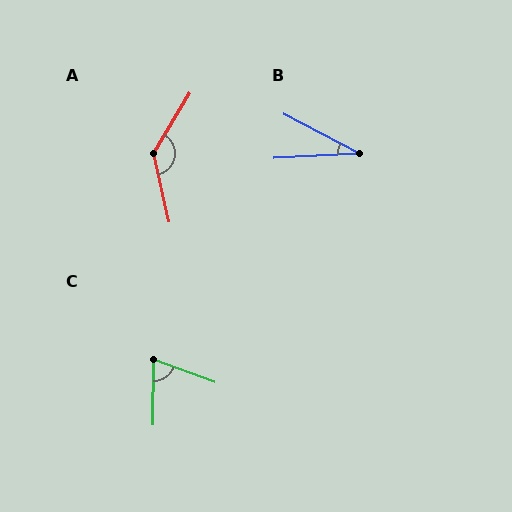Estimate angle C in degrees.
Approximately 70 degrees.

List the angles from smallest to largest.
B (31°), C (70°), A (136°).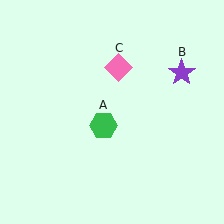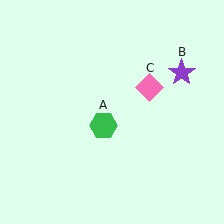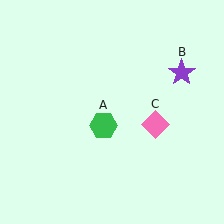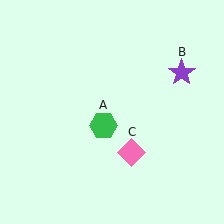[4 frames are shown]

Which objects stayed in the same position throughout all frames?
Green hexagon (object A) and purple star (object B) remained stationary.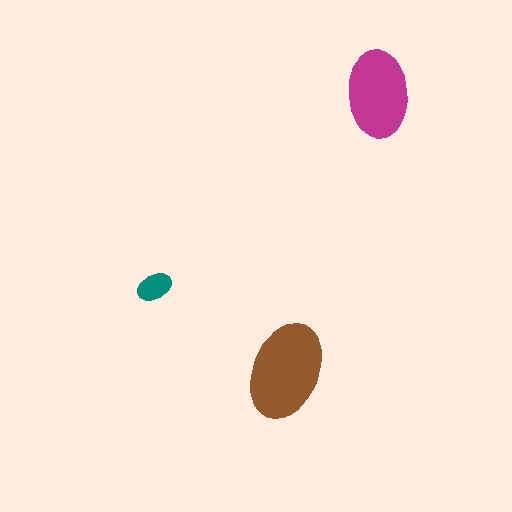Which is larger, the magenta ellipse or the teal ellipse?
The magenta one.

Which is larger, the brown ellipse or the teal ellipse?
The brown one.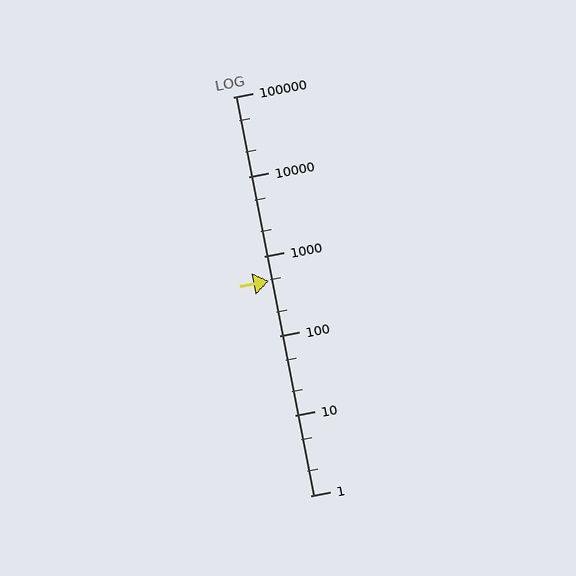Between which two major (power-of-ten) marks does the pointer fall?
The pointer is between 100 and 1000.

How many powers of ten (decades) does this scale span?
The scale spans 5 decades, from 1 to 100000.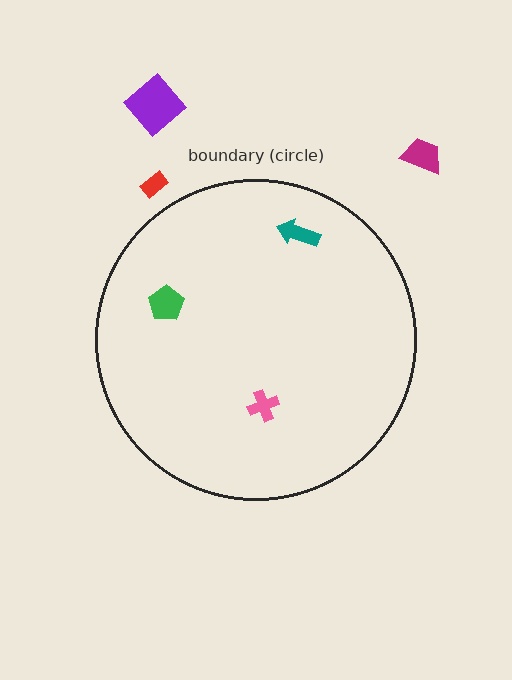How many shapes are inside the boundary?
3 inside, 3 outside.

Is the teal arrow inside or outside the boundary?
Inside.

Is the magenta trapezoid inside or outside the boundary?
Outside.